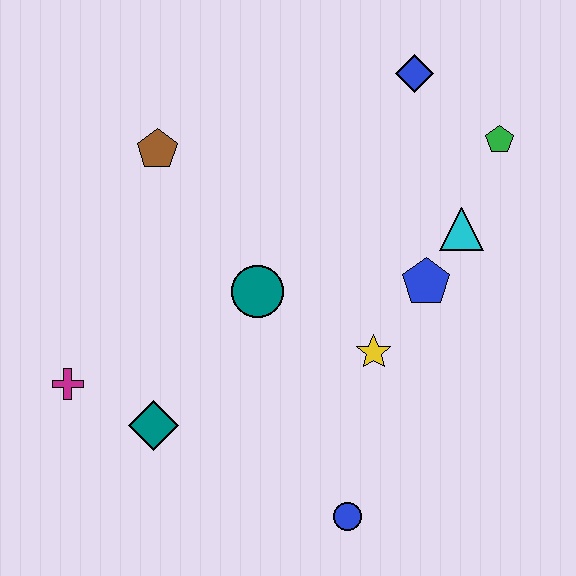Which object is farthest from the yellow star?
The magenta cross is farthest from the yellow star.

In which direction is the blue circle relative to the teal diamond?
The blue circle is to the right of the teal diamond.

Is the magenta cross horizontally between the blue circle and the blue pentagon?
No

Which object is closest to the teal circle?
The yellow star is closest to the teal circle.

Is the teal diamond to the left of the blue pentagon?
Yes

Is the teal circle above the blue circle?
Yes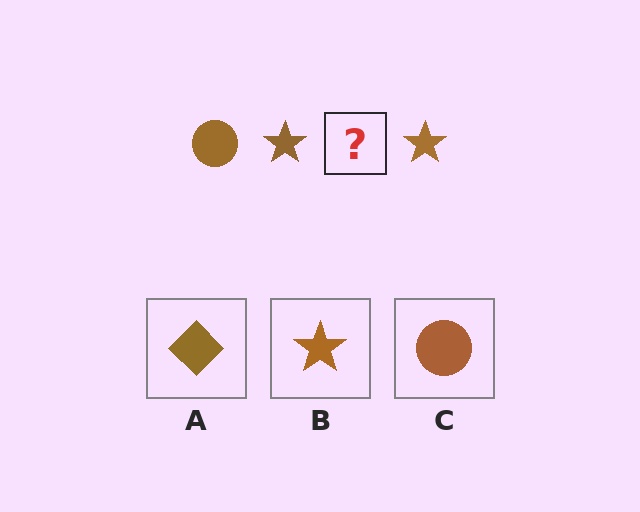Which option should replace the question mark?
Option C.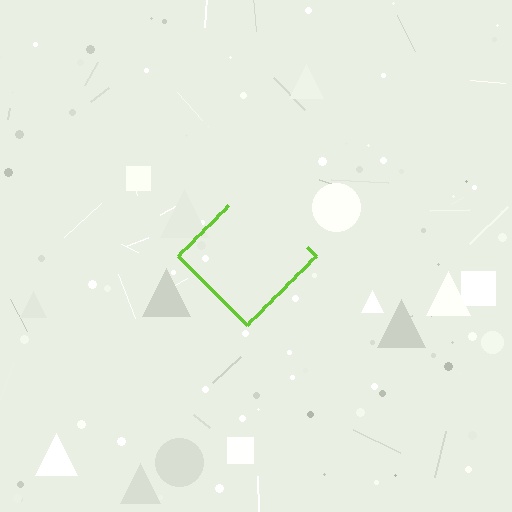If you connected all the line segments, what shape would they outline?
They would outline a diamond.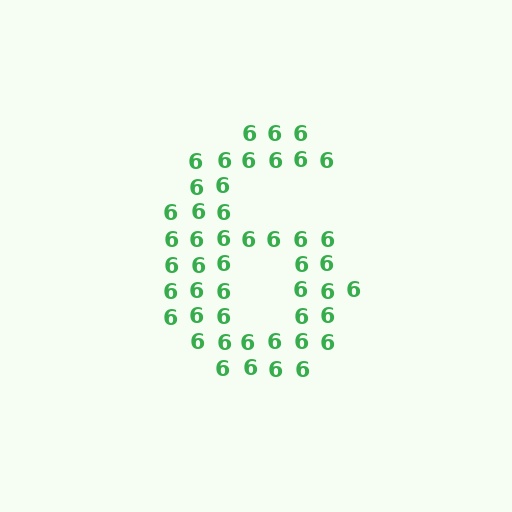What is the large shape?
The large shape is the digit 6.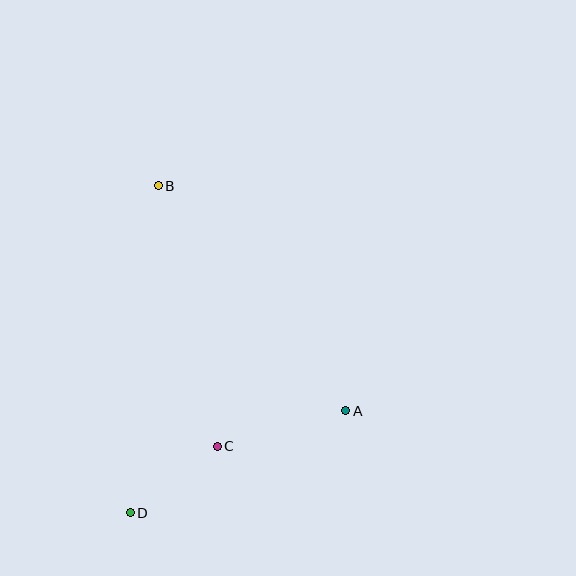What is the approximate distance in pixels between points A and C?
The distance between A and C is approximately 133 pixels.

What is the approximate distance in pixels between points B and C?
The distance between B and C is approximately 267 pixels.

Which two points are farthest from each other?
Points B and D are farthest from each other.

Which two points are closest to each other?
Points C and D are closest to each other.